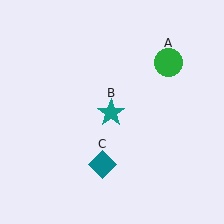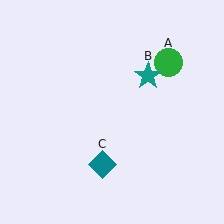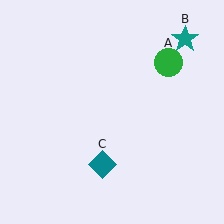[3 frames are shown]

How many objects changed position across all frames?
1 object changed position: teal star (object B).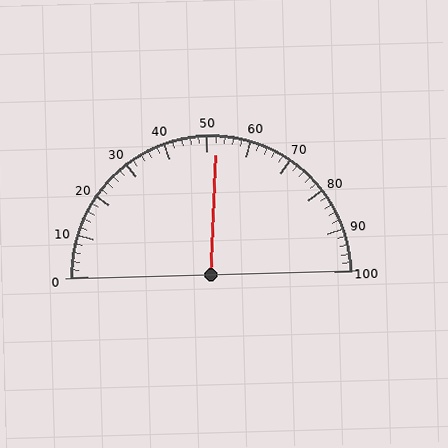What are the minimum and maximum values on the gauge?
The gauge ranges from 0 to 100.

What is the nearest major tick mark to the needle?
The nearest major tick mark is 50.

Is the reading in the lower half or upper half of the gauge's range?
The reading is in the upper half of the range (0 to 100).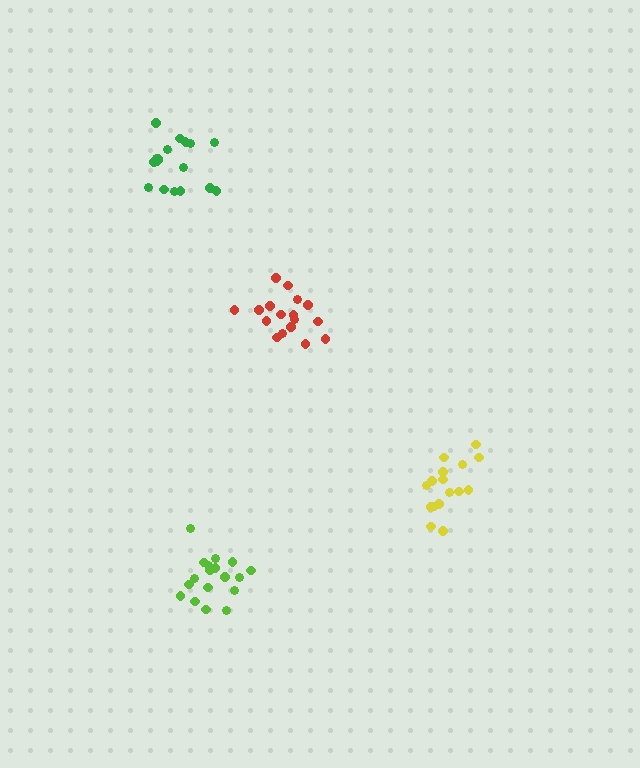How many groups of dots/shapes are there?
There are 4 groups.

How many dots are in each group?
Group 1: 16 dots, Group 2: 18 dots, Group 3: 17 dots, Group 4: 18 dots (69 total).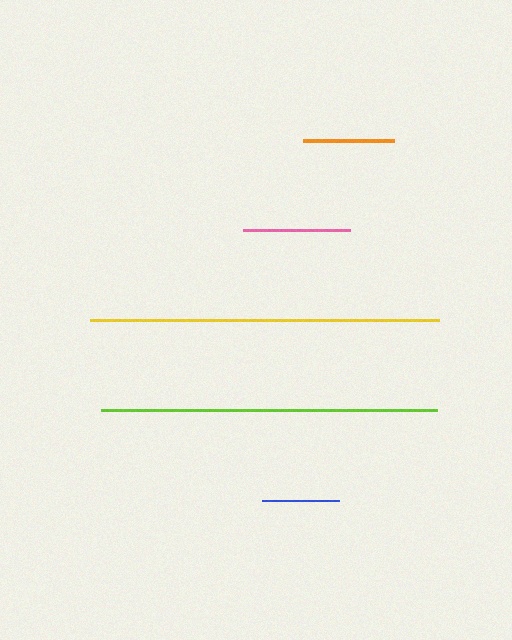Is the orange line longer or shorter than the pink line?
The pink line is longer than the orange line.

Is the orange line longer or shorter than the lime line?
The lime line is longer than the orange line.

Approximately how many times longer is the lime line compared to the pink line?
The lime line is approximately 3.2 times the length of the pink line.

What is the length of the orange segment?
The orange segment is approximately 91 pixels long.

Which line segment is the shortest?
The blue line is the shortest at approximately 77 pixels.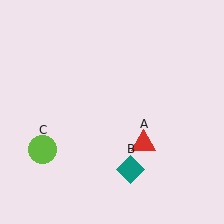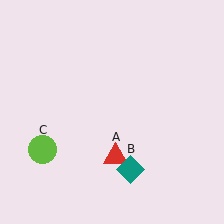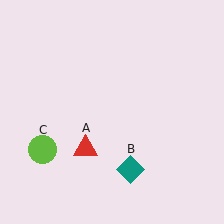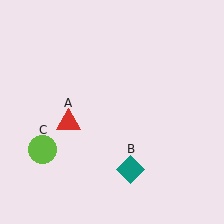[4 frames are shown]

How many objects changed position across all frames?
1 object changed position: red triangle (object A).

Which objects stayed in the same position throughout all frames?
Teal diamond (object B) and lime circle (object C) remained stationary.